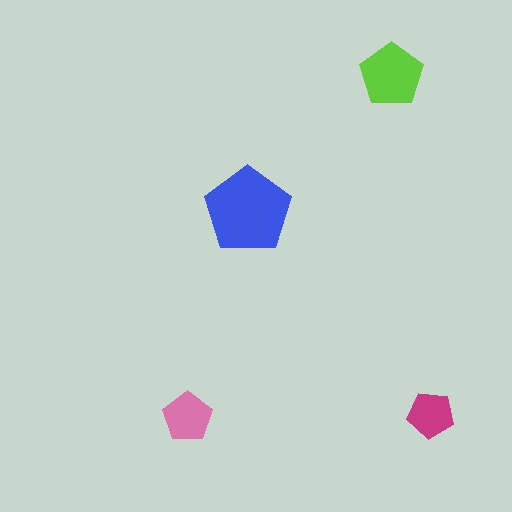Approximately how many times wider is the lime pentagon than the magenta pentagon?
About 1.5 times wider.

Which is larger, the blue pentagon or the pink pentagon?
The blue one.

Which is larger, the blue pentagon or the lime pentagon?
The blue one.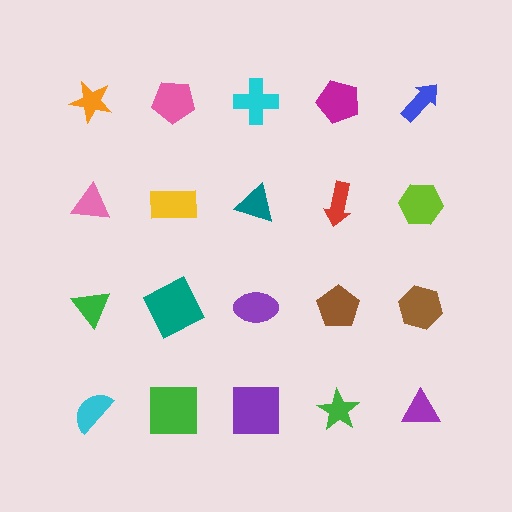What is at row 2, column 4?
A red arrow.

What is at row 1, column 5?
A blue arrow.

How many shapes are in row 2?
5 shapes.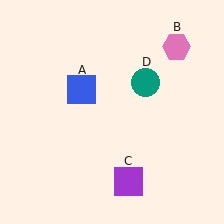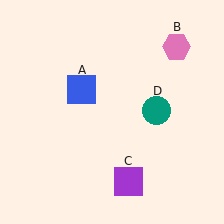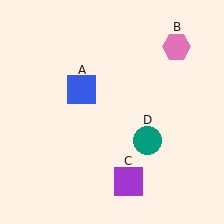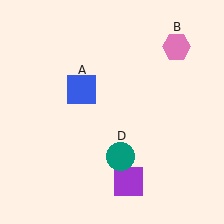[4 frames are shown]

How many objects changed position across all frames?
1 object changed position: teal circle (object D).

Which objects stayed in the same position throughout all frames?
Blue square (object A) and pink hexagon (object B) and purple square (object C) remained stationary.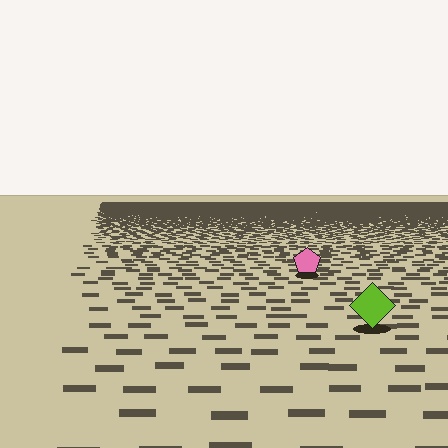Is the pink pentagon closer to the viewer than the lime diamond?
No. The lime diamond is closer — you can tell from the texture gradient: the ground texture is coarser near it.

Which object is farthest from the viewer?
The pink pentagon is farthest from the viewer. It appears smaller and the ground texture around it is denser.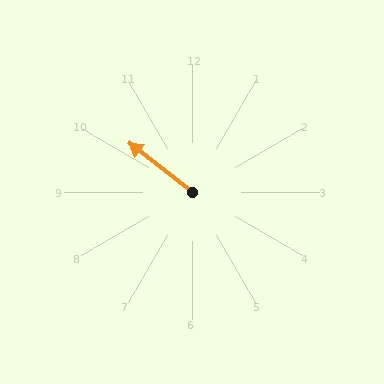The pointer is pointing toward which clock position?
Roughly 10 o'clock.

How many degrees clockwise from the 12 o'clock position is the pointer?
Approximately 308 degrees.